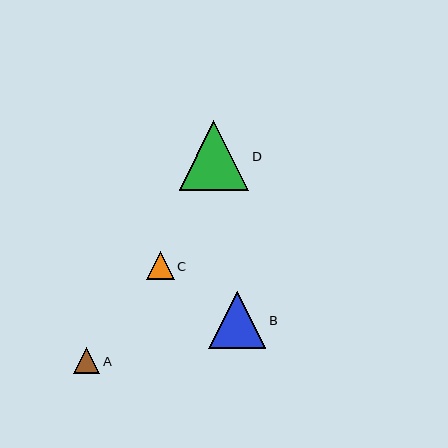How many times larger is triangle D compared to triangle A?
Triangle D is approximately 2.6 times the size of triangle A.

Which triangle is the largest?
Triangle D is the largest with a size of approximately 70 pixels.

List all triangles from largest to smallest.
From largest to smallest: D, B, C, A.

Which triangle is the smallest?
Triangle A is the smallest with a size of approximately 26 pixels.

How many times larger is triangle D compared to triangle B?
Triangle D is approximately 1.2 times the size of triangle B.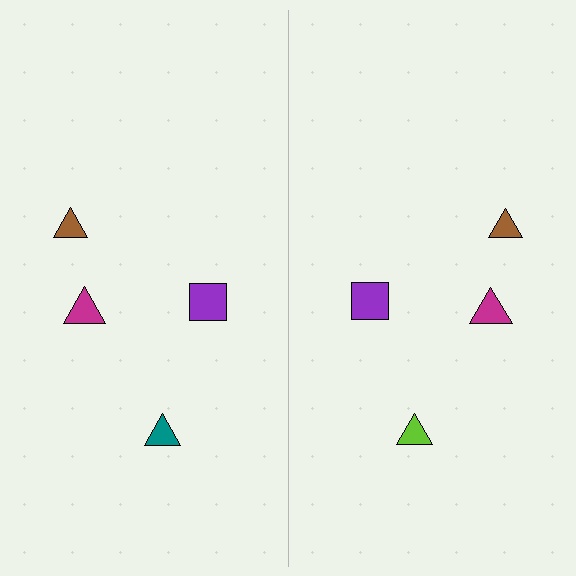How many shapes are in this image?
There are 8 shapes in this image.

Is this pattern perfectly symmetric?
No, the pattern is not perfectly symmetric. The lime triangle on the right side breaks the symmetry — its mirror counterpart is teal.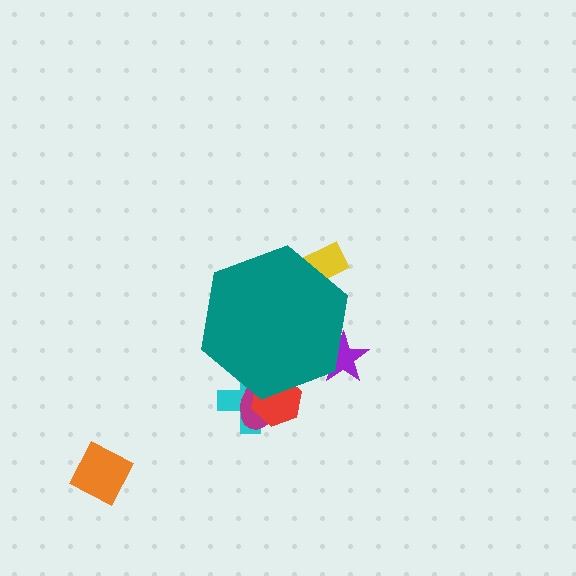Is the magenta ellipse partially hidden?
Yes, the magenta ellipse is partially hidden behind the teal hexagon.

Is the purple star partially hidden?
Yes, the purple star is partially hidden behind the teal hexagon.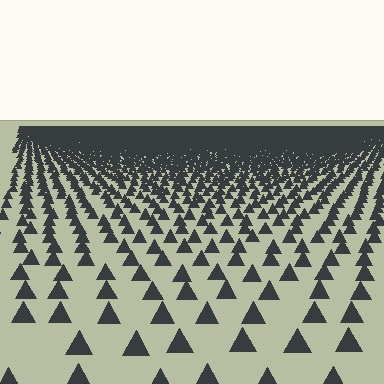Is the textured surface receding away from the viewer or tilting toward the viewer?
The surface is receding away from the viewer. Texture elements get smaller and denser toward the top.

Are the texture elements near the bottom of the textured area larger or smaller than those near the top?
Larger. Near the bottom, elements are closer to the viewer and appear at a bigger on-screen size.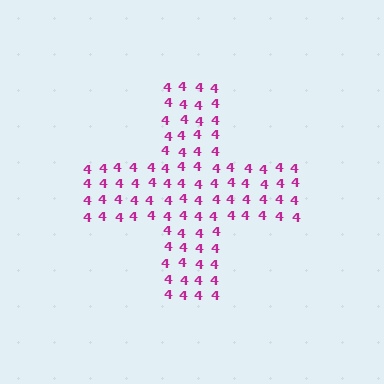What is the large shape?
The large shape is a cross.